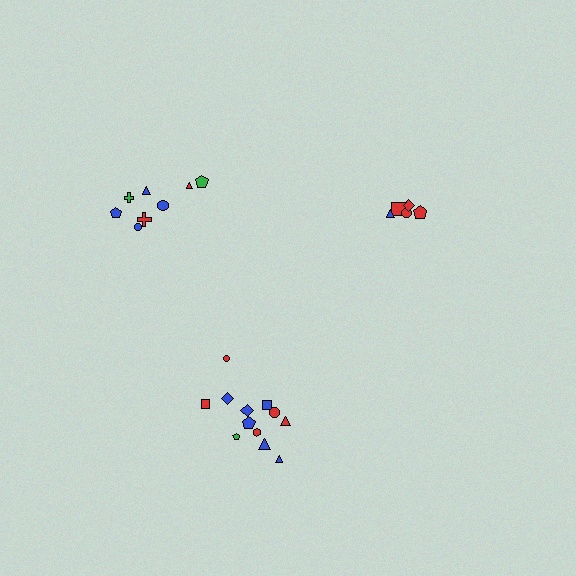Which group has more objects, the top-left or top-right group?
The top-left group.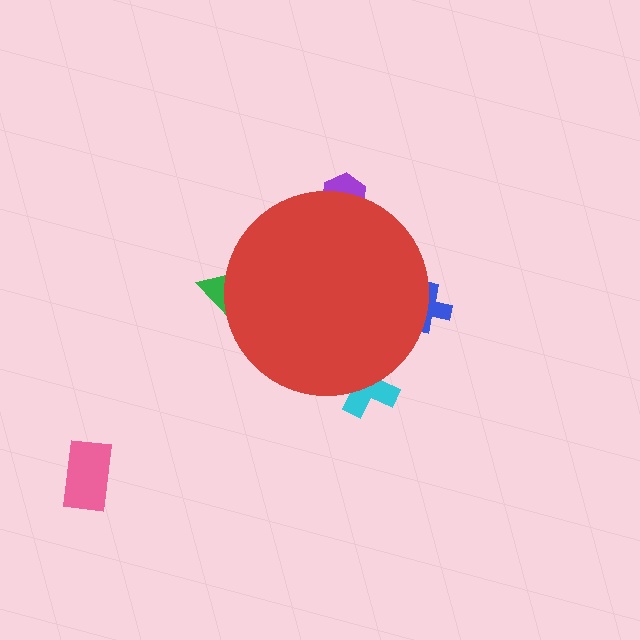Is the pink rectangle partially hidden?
No, the pink rectangle is fully visible.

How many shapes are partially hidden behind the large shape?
4 shapes are partially hidden.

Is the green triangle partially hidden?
Yes, the green triangle is partially hidden behind the red circle.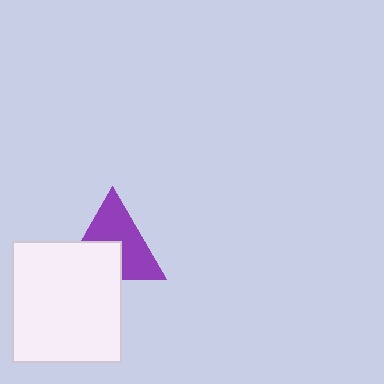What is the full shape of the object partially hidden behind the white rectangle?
The partially hidden object is a purple triangle.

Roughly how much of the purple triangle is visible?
About half of it is visible (roughly 61%).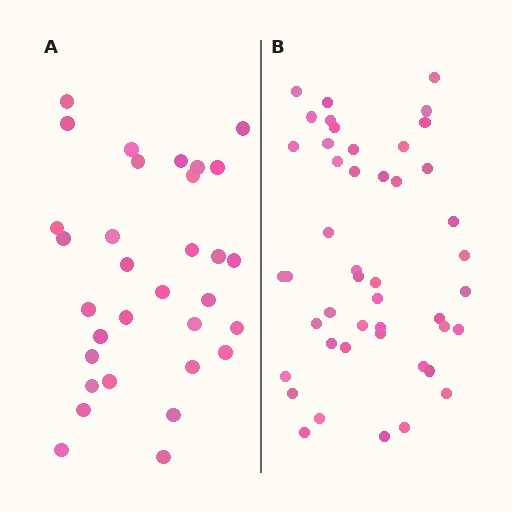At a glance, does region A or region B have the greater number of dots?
Region B (the right region) has more dots.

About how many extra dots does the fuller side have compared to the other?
Region B has approximately 15 more dots than region A.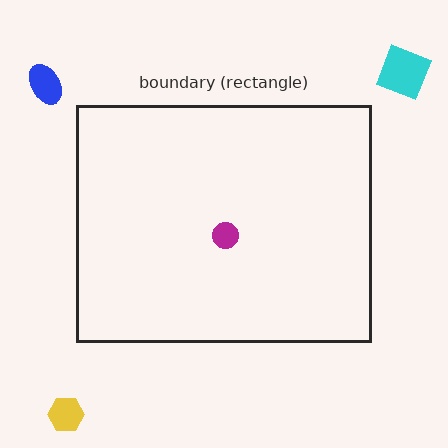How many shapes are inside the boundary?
1 inside, 3 outside.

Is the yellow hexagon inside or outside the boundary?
Outside.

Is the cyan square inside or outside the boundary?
Outside.